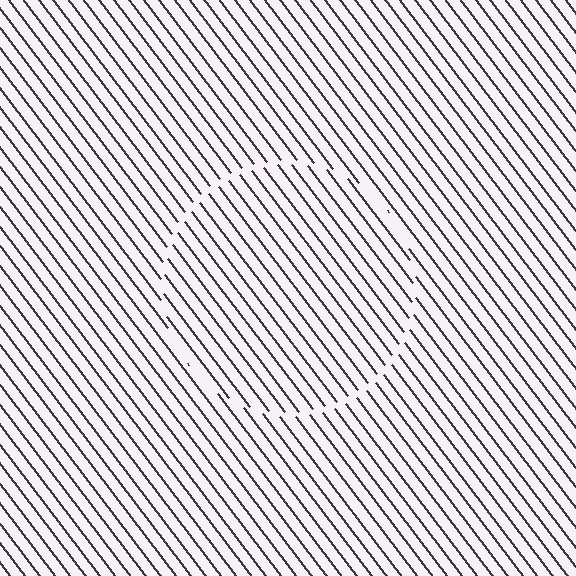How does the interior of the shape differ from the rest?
The interior of the shape contains the same grating, shifted by half a period — the contour is defined by the phase discontinuity where line-ends from the inner and outer gratings abut.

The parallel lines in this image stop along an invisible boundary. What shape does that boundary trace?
An illusory circle. The interior of the shape contains the same grating, shifted by half a period — the contour is defined by the phase discontinuity where line-ends from the inner and outer gratings abut.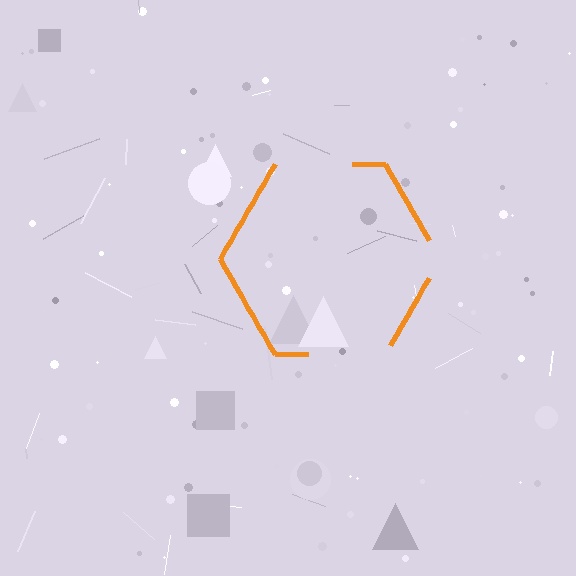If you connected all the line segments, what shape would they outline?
They would outline a hexagon.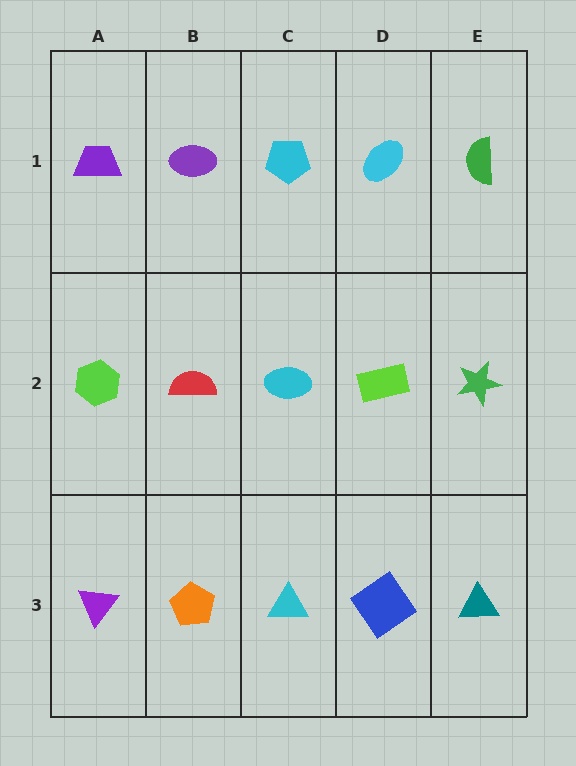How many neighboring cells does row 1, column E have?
2.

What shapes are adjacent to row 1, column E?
A green star (row 2, column E), a cyan ellipse (row 1, column D).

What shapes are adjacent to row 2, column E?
A green semicircle (row 1, column E), a teal triangle (row 3, column E), a lime rectangle (row 2, column D).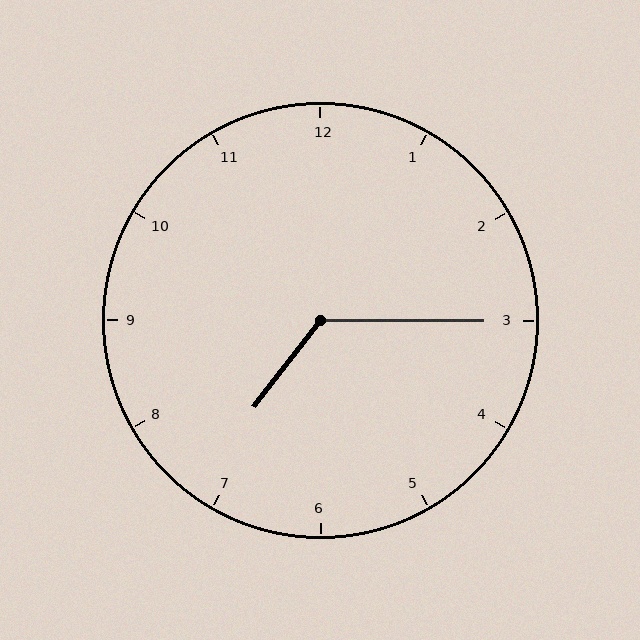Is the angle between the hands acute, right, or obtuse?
It is obtuse.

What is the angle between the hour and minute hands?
Approximately 128 degrees.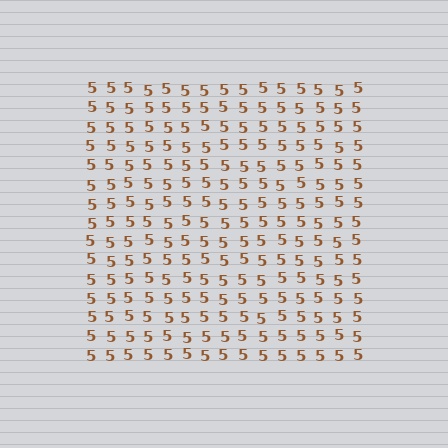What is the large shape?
The large shape is a square.